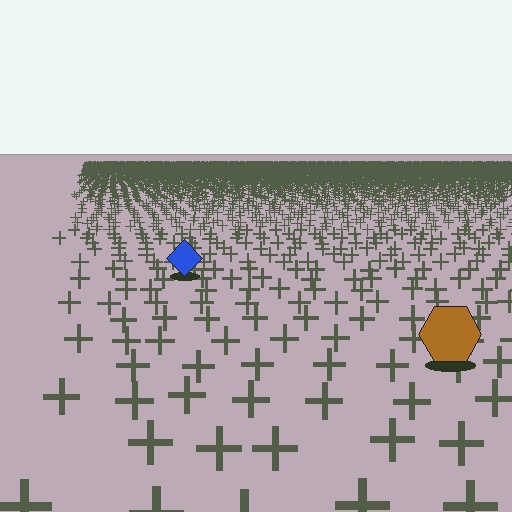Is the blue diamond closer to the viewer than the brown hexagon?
No. The brown hexagon is closer — you can tell from the texture gradient: the ground texture is coarser near it.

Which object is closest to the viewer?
The brown hexagon is closest. The texture marks near it are larger and more spread out.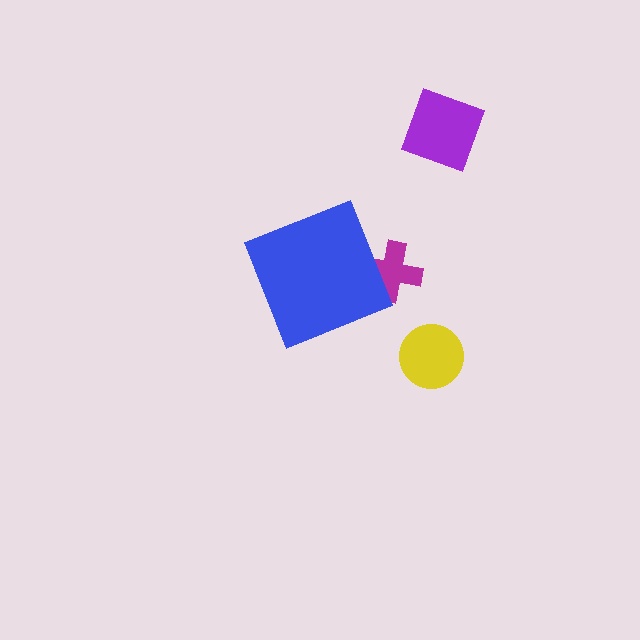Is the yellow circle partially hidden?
No, the yellow circle is fully visible.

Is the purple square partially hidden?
No, the purple square is fully visible.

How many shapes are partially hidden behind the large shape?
1 shape is partially hidden.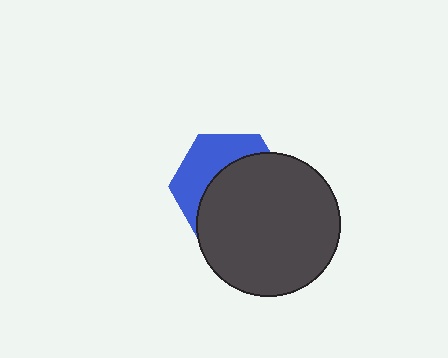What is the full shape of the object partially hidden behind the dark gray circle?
The partially hidden object is a blue hexagon.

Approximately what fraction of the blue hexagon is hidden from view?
Roughly 61% of the blue hexagon is hidden behind the dark gray circle.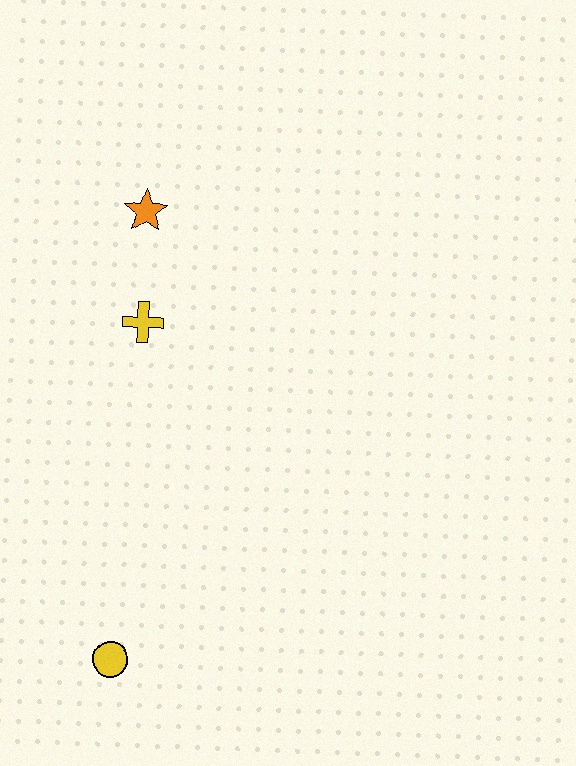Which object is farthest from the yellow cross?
The yellow circle is farthest from the yellow cross.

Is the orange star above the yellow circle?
Yes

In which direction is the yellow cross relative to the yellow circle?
The yellow cross is above the yellow circle.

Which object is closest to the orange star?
The yellow cross is closest to the orange star.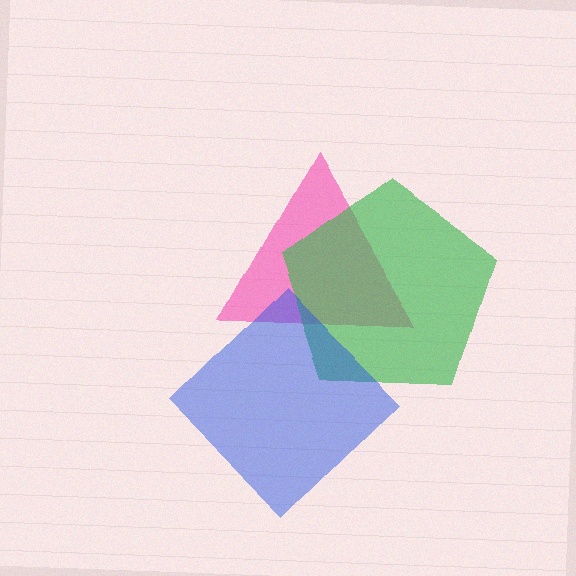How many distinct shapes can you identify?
There are 3 distinct shapes: a pink triangle, a green pentagon, a blue diamond.